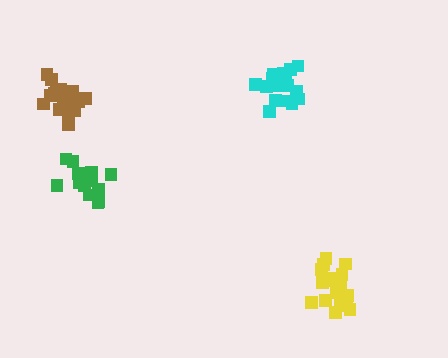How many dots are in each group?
Group 1: 18 dots, Group 2: 20 dots, Group 3: 18 dots, Group 4: 19 dots (75 total).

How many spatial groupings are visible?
There are 4 spatial groupings.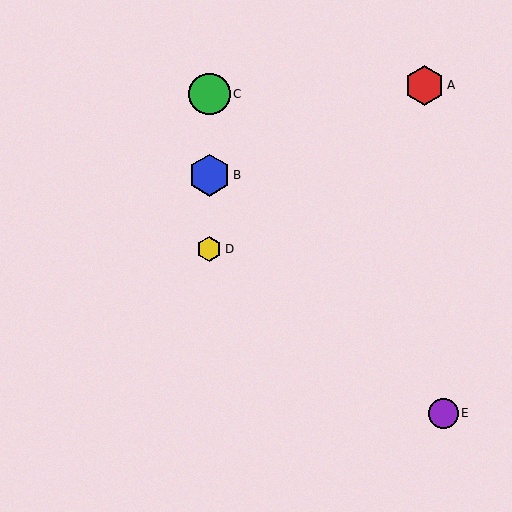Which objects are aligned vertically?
Objects B, C, D are aligned vertically.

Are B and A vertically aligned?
No, B is at x≈209 and A is at x≈424.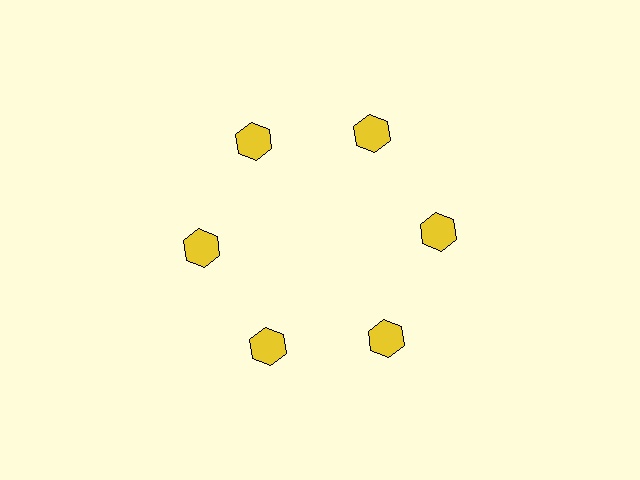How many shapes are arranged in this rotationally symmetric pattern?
There are 6 shapes, arranged in 6 groups of 1.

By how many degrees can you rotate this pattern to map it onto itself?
The pattern maps onto itself every 60 degrees of rotation.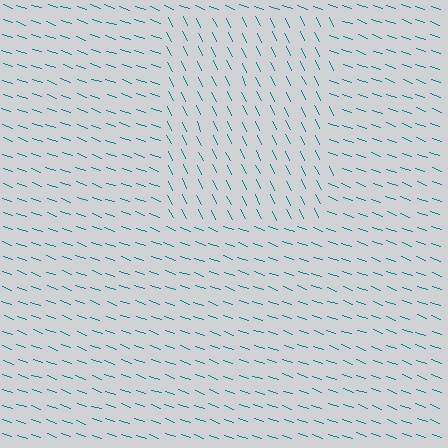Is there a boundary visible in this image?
Yes, there is a texture boundary formed by a change in line orientation.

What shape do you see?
I see a rectangle.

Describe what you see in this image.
The image is filled with small teal line segments. A rectangle region in the image has lines oriented differently from the surrounding lines, creating a visible texture boundary.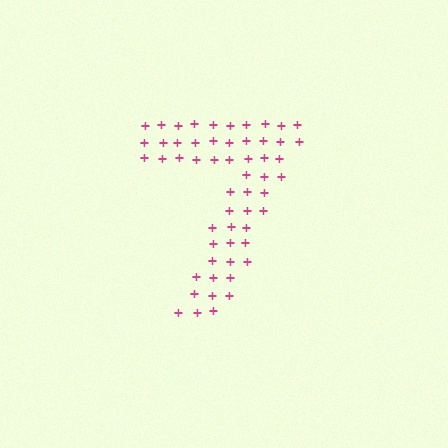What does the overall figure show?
The overall figure shows the digit 7.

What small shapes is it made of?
It is made of small plus signs.